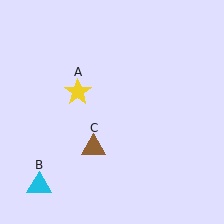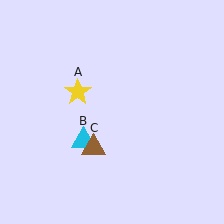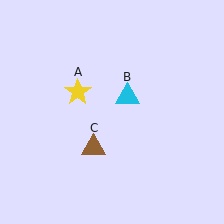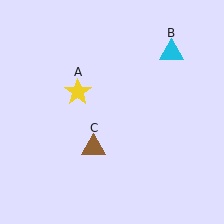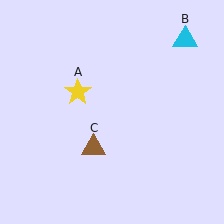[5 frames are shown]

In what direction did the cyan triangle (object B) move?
The cyan triangle (object B) moved up and to the right.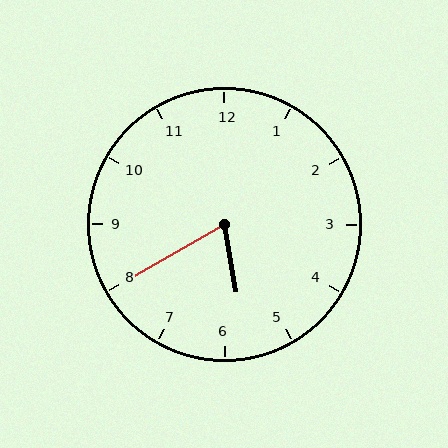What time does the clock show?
5:40.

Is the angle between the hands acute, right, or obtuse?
It is acute.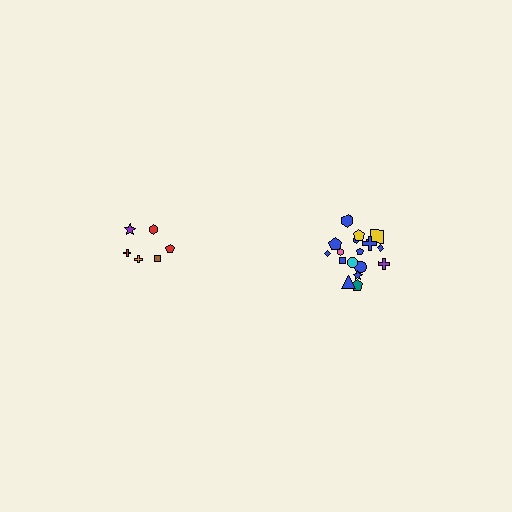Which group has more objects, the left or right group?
The right group.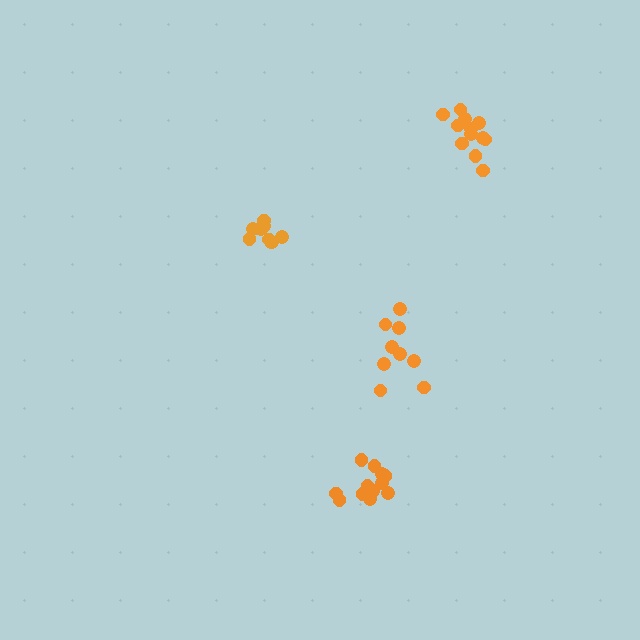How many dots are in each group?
Group 1: 9 dots, Group 2: 12 dots, Group 3: 9 dots, Group 4: 12 dots (42 total).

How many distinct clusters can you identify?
There are 4 distinct clusters.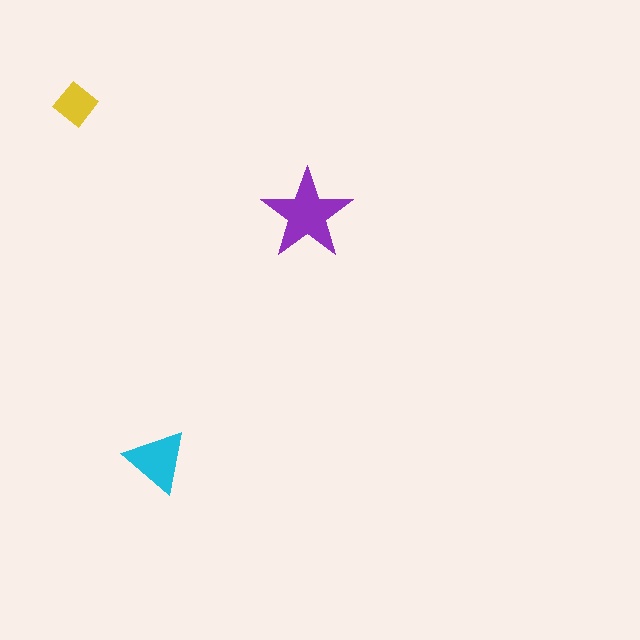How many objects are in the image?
There are 3 objects in the image.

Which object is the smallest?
The yellow diamond.